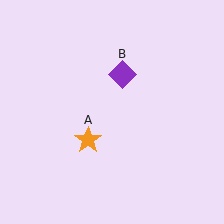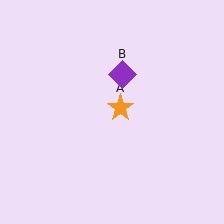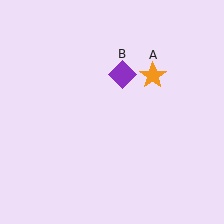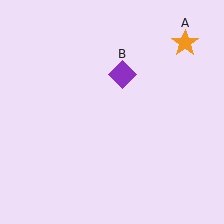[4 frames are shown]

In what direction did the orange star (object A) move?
The orange star (object A) moved up and to the right.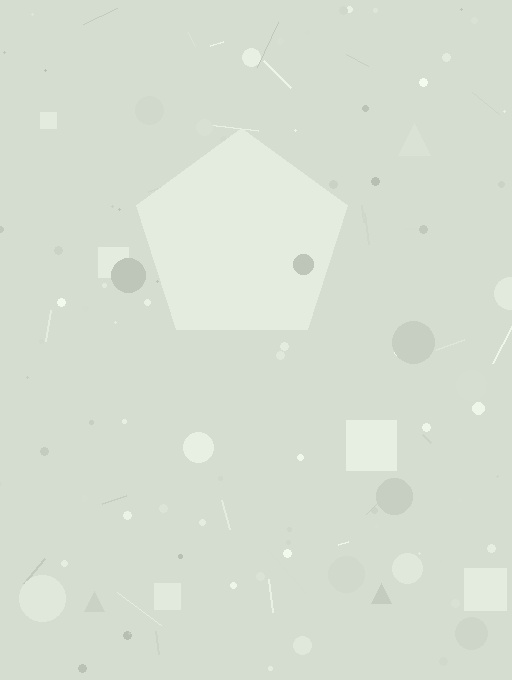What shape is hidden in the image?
A pentagon is hidden in the image.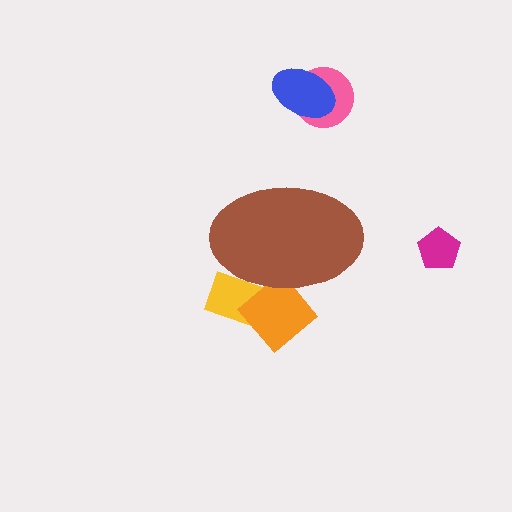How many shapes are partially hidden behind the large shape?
3 shapes are partially hidden.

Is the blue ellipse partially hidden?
No, the blue ellipse is fully visible.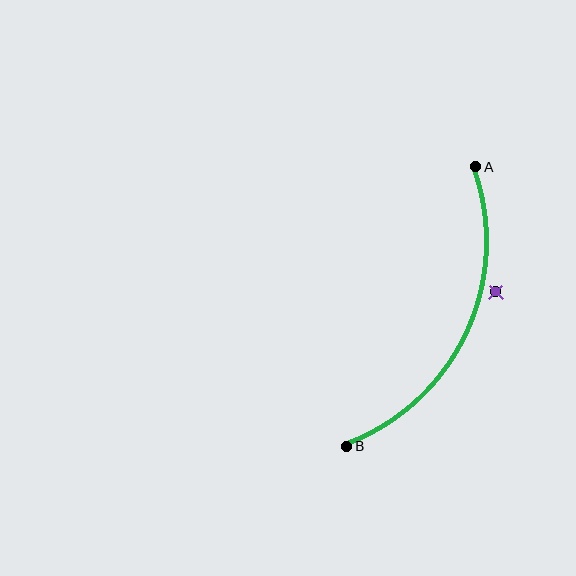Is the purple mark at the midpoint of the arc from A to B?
No — the purple mark does not lie on the arc at all. It sits slightly outside the curve.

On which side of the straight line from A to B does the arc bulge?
The arc bulges to the right of the straight line connecting A and B.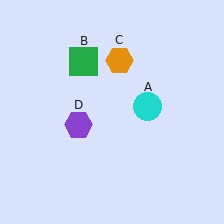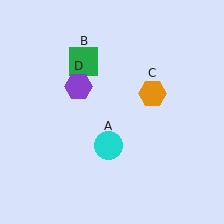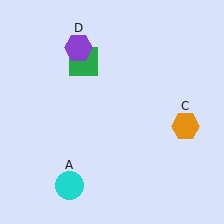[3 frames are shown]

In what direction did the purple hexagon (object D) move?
The purple hexagon (object D) moved up.